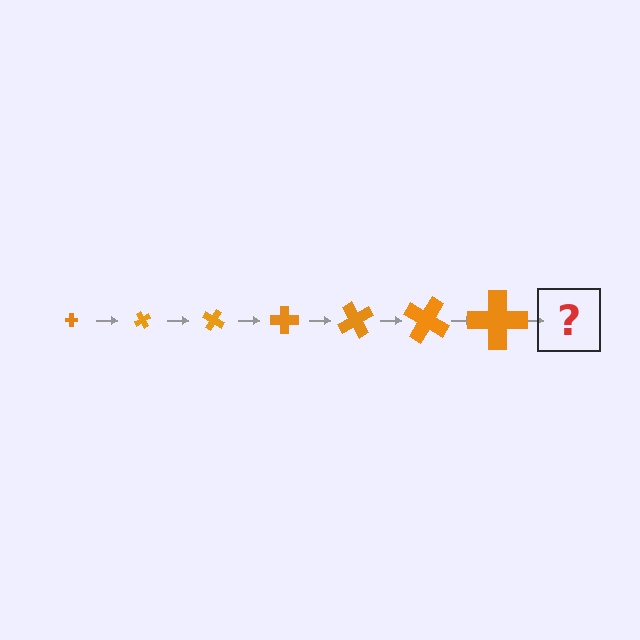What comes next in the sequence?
The next element should be a cross, larger than the previous one and rotated 420 degrees from the start.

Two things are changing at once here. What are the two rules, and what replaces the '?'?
The two rules are that the cross grows larger each step and it rotates 60 degrees each step. The '?' should be a cross, larger than the previous one and rotated 420 degrees from the start.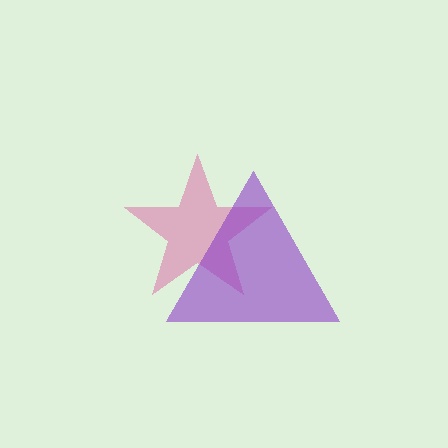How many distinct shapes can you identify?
There are 2 distinct shapes: a pink star, a purple triangle.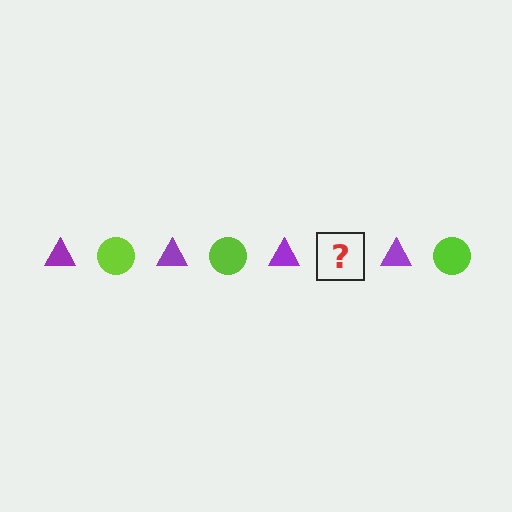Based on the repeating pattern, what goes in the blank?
The blank should be a lime circle.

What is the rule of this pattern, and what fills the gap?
The rule is that the pattern alternates between purple triangle and lime circle. The gap should be filled with a lime circle.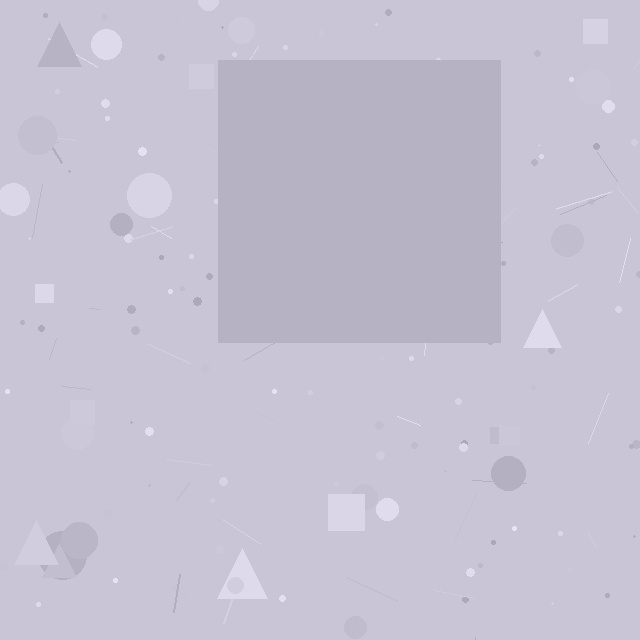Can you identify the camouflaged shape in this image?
The camouflaged shape is a square.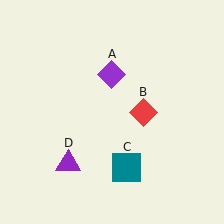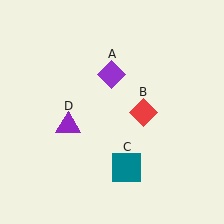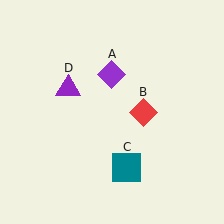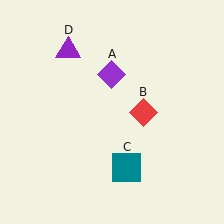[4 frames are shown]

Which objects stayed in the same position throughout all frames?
Purple diamond (object A) and red diamond (object B) and teal square (object C) remained stationary.